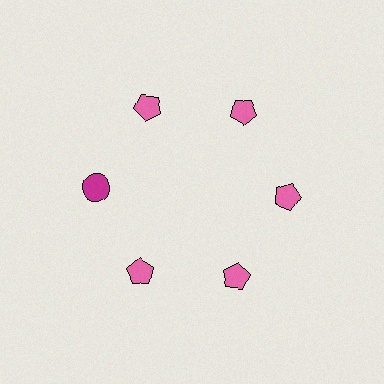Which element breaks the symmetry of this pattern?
The magenta circle at roughly the 9 o'clock position breaks the symmetry. All other shapes are pink pentagons.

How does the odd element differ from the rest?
It differs in both color (magenta instead of pink) and shape (circle instead of pentagon).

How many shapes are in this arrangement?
There are 6 shapes arranged in a ring pattern.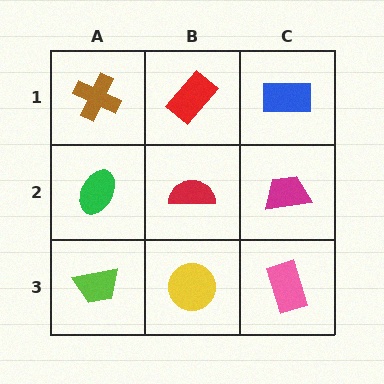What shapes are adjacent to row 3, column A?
A green ellipse (row 2, column A), a yellow circle (row 3, column B).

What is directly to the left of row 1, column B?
A brown cross.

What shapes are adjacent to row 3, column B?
A red semicircle (row 2, column B), a lime trapezoid (row 3, column A), a pink rectangle (row 3, column C).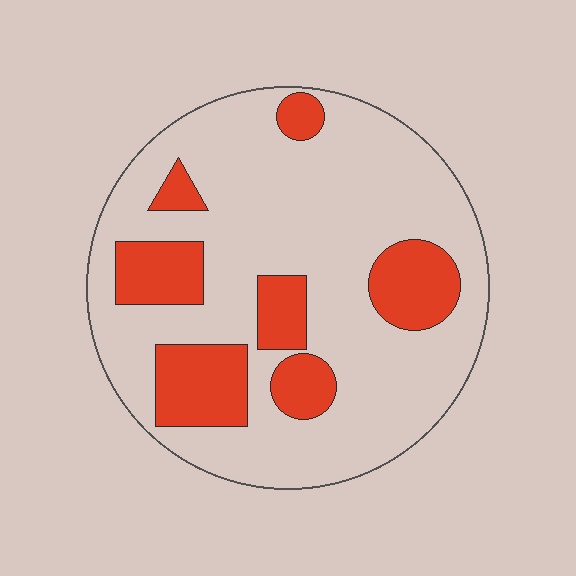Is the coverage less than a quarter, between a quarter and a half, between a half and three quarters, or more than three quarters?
Less than a quarter.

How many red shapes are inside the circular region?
7.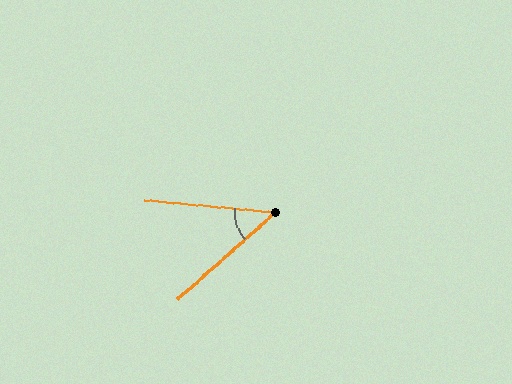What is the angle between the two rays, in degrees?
Approximately 47 degrees.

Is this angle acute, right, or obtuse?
It is acute.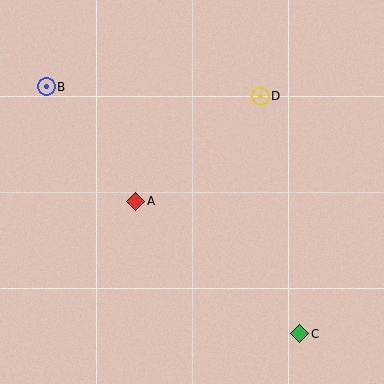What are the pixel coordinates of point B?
Point B is at (46, 87).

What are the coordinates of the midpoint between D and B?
The midpoint between D and B is at (153, 92).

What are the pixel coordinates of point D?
Point D is at (260, 96).